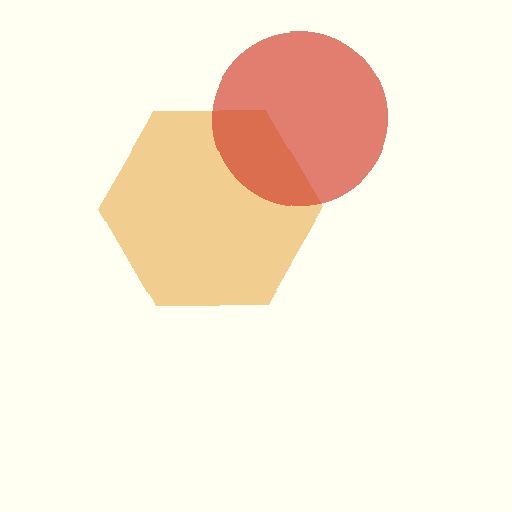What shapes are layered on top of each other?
The layered shapes are: an orange hexagon, a red circle.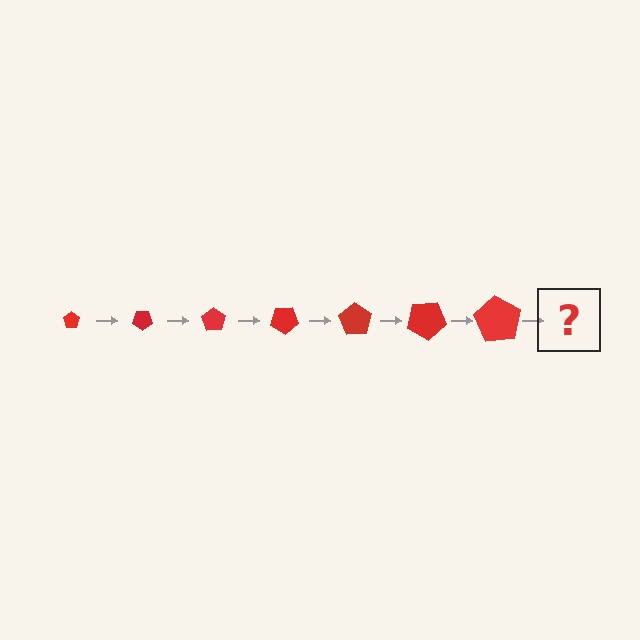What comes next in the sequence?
The next element should be a pentagon, larger than the previous one and rotated 245 degrees from the start.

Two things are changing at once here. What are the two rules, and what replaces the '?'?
The two rules are that the pentagon grows larger each step and it rotates 35 degrees each step. The '?' should be a pentagon, larger than the previous one and rotated 245 degrees from the start.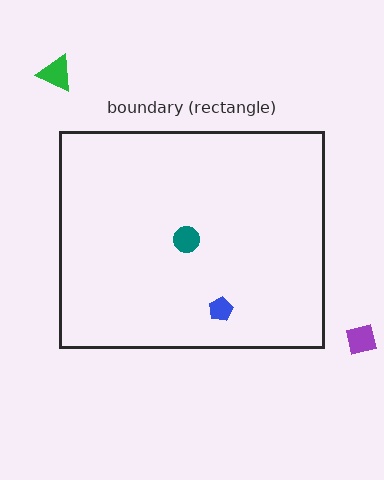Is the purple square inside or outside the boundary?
Outside.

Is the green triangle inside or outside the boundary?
Outside.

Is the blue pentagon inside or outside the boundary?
Inside.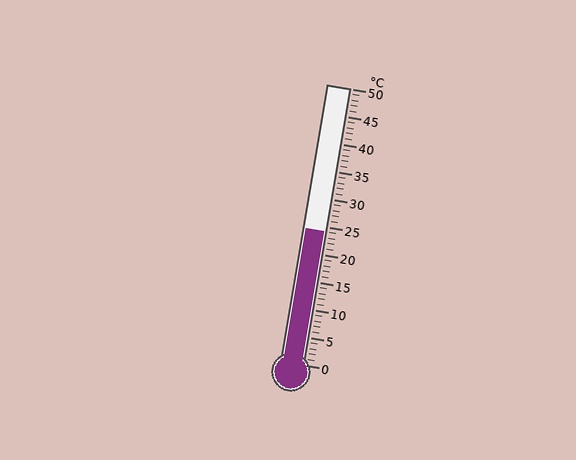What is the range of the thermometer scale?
The thermometer scale ranges from 0°C to 50°C.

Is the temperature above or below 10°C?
The temperature is above 10°C.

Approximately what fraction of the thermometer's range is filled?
The thermometer is filled to approximately 50% of its range.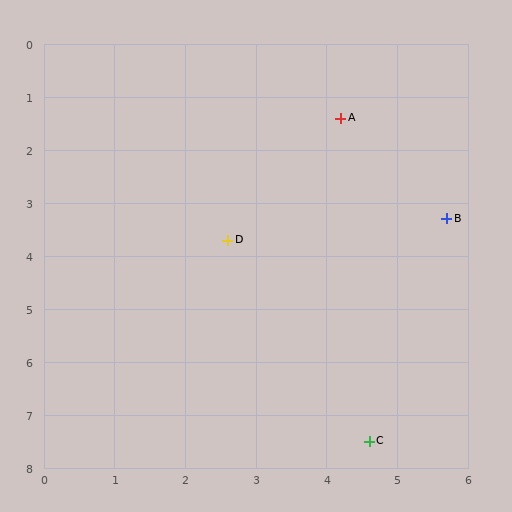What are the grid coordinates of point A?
Point A is at approximately (4.2, 1.4).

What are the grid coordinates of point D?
Point D is at approximately (2.6, 3.7).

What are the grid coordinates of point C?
Point C is at approximately (4.6, 7.5).